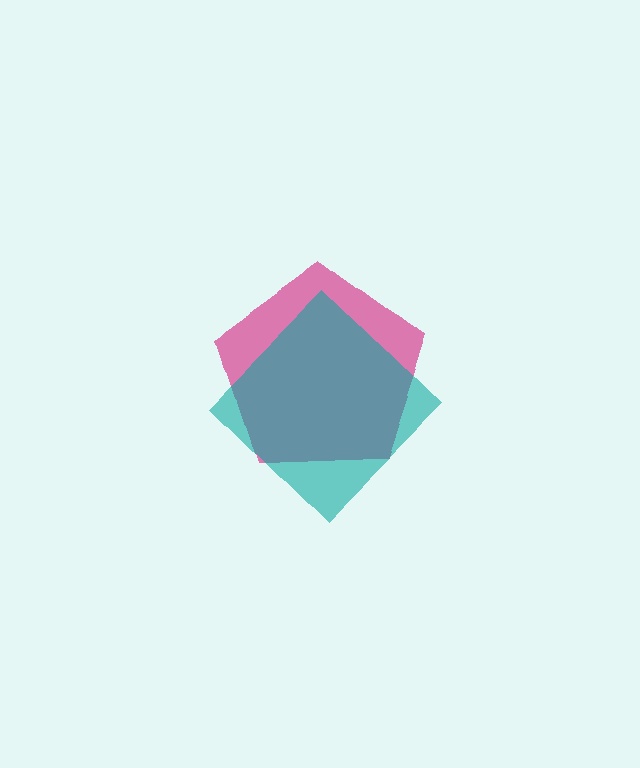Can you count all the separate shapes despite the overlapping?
Yes, there are 2 separate shapes.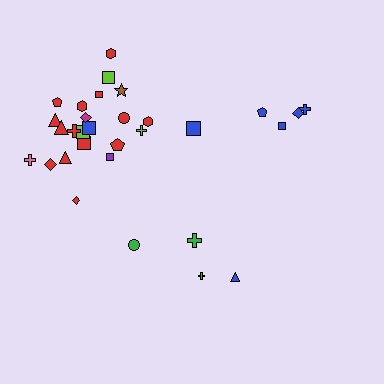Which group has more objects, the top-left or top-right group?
The top-left group.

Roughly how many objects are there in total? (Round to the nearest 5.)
Roughly 30 objects in total.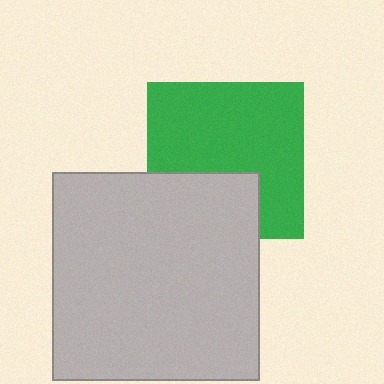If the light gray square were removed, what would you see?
You would see the complete green square.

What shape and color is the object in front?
The object in front is a light gray square.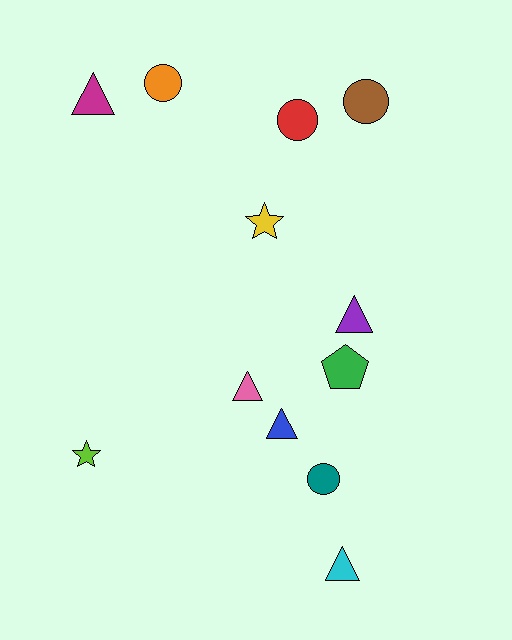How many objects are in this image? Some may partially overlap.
There are 12 objects.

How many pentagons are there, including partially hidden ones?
There is 1 pentagon.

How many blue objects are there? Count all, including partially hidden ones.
There is 1 blue object.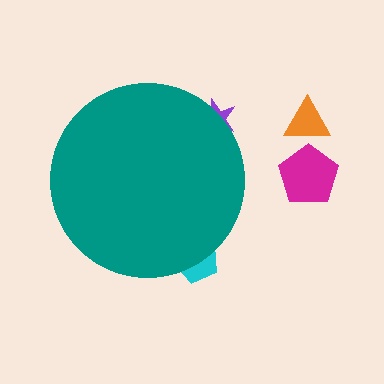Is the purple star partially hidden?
Yes, the purple star is partially hidden behind the teal circle.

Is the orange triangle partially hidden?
No, the orange triangle is fully visible.